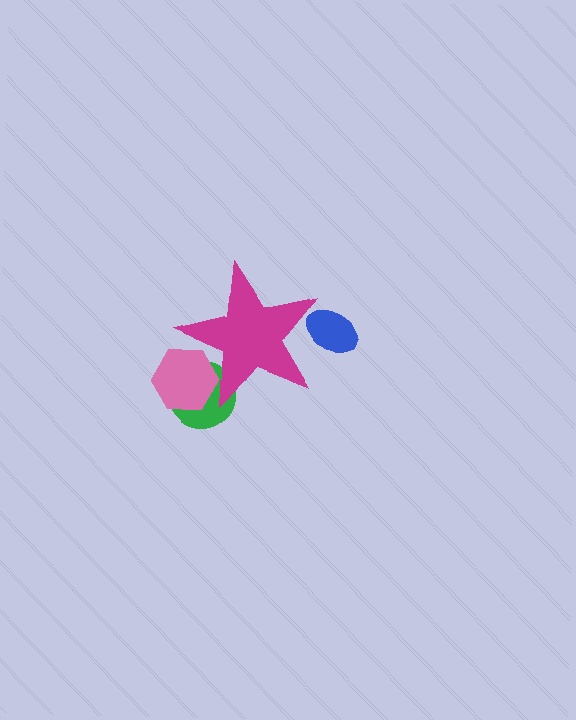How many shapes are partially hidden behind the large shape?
3 shapes are partially hidden.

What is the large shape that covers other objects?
A magenta star.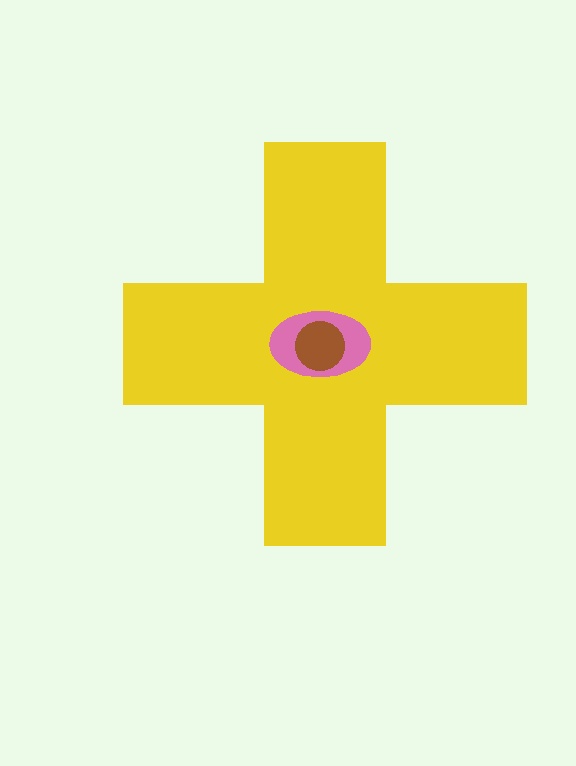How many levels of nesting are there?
3.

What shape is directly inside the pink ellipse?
The brown circle.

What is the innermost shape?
The brown circle.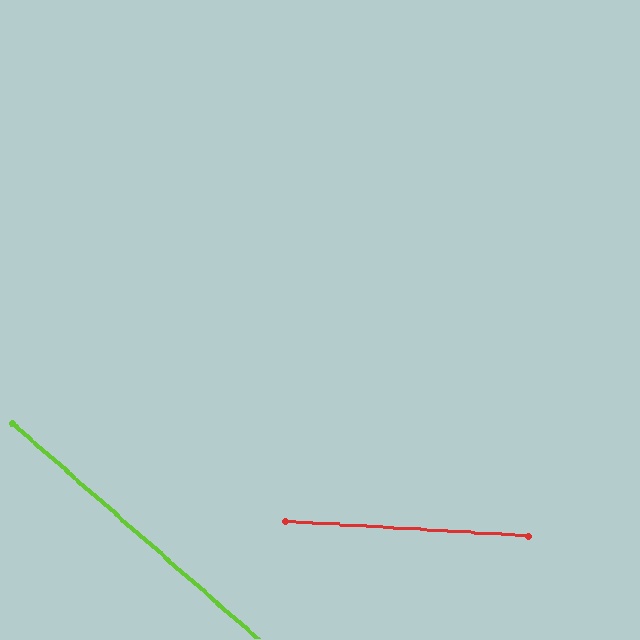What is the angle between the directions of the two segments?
Approximately 38 degrees.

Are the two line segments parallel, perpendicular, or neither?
Neither parallel nor perpendicular — they differ by about 38°.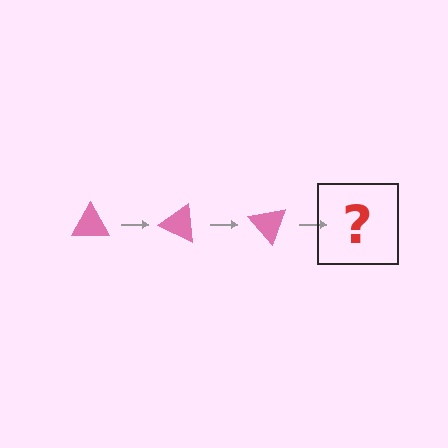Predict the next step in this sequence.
The next step is a pink triangle rotated 75 degrees.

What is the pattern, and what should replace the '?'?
The pattern is that the triangle rotates 25 degrees each step. The '?' should be a pink triangle rotated 75 degrees.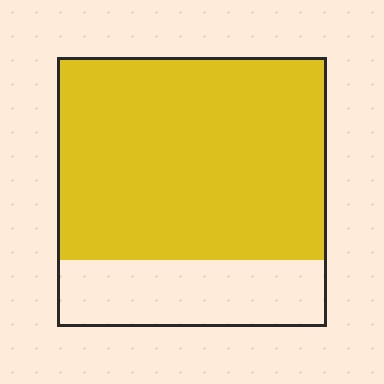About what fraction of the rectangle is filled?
About three quarters (3/4).